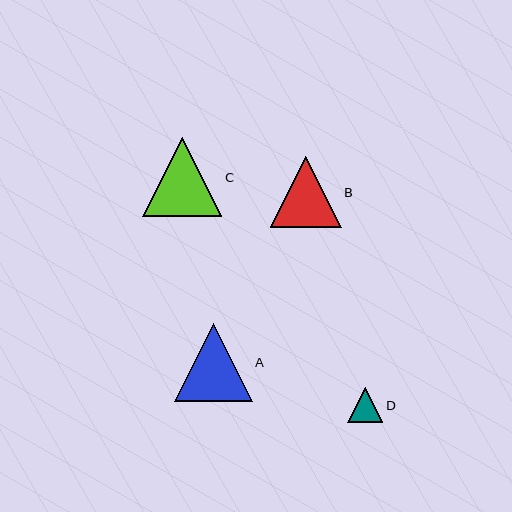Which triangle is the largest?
Triangle C is the largest with a size of approximately 79 pixels.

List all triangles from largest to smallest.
From largest to smallest: C, A, B, D.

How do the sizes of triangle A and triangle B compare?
Triangle A and triangle B are approximately the same size.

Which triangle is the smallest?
Triangle D is the smallest with a size of approximately 35 pixels.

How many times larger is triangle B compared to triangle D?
Triangle B is approximately 2.0 times the size of triangle D.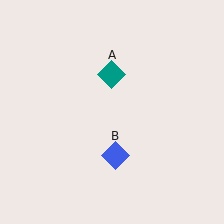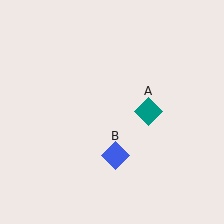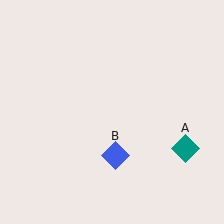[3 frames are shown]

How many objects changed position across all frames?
1 object changed position: teal diamond (object A).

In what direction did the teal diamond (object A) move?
The teal diamond (object A) moved down and to the right.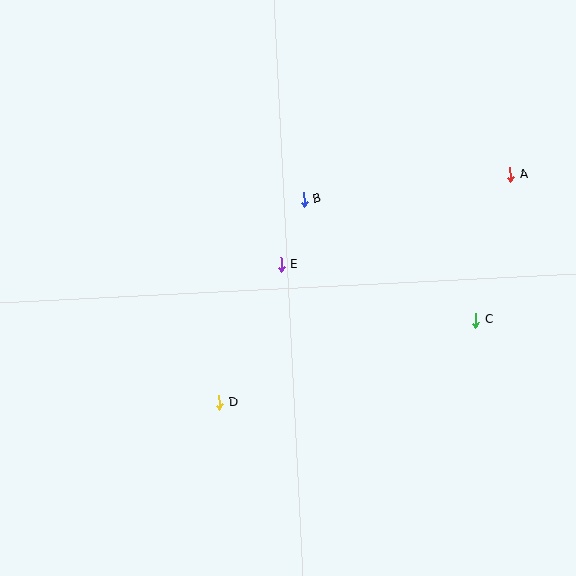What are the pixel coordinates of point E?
Point E is at (281, 265).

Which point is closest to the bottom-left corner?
Point D is closest to the bottom-left corner.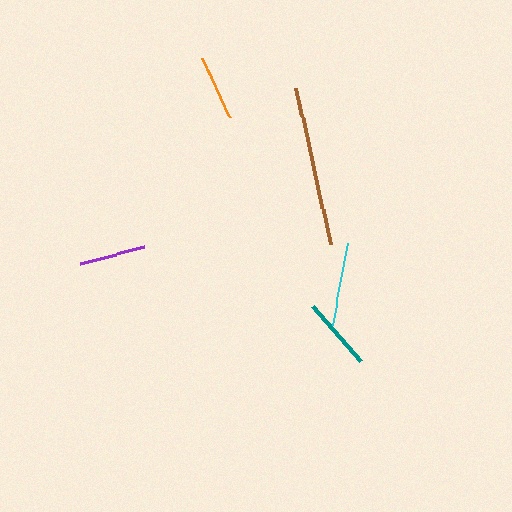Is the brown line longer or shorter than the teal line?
The brown line is longer than the teal line.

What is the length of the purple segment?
The purple segment is approximately 66 pixels long.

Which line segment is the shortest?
The orange line is the shortest at approximately 65 pixels.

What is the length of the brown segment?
The brown segment is approximately 161 pixels long.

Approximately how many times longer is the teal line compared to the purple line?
The teal line is approximately 1.1 times the length of the purple line.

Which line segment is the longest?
The brown line is the longest at approximately 161 pixels.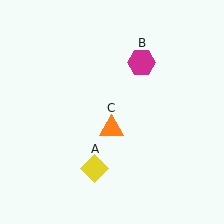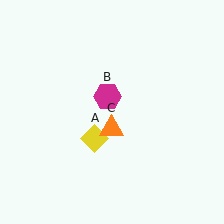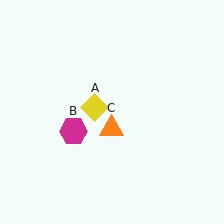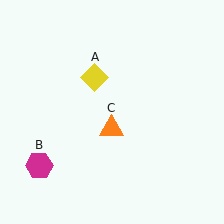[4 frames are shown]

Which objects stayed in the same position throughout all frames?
Orange triangle (object C) remained stationary.